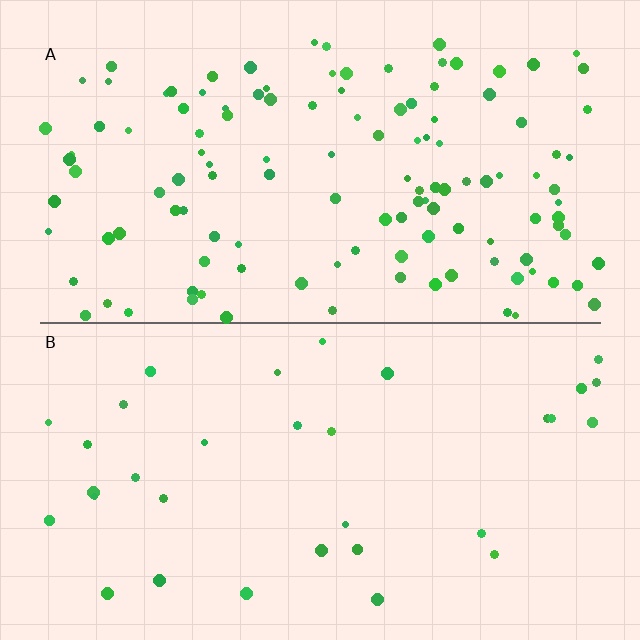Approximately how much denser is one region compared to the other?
Approximately 3.8× — region A over region B.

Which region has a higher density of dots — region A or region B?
A (the top).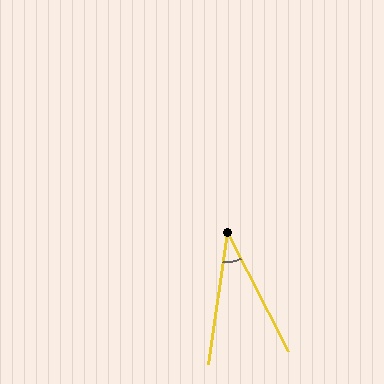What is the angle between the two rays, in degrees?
Approximately 35 degrees.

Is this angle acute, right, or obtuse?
It is acute.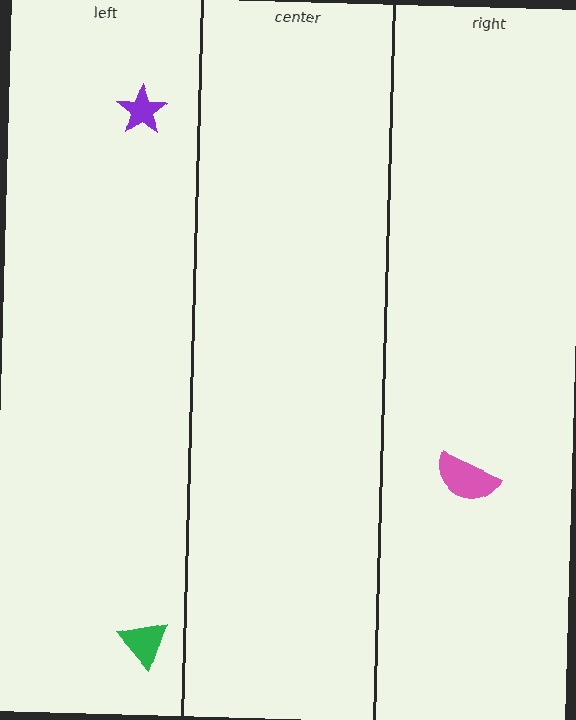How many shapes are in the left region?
2.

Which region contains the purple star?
The left region.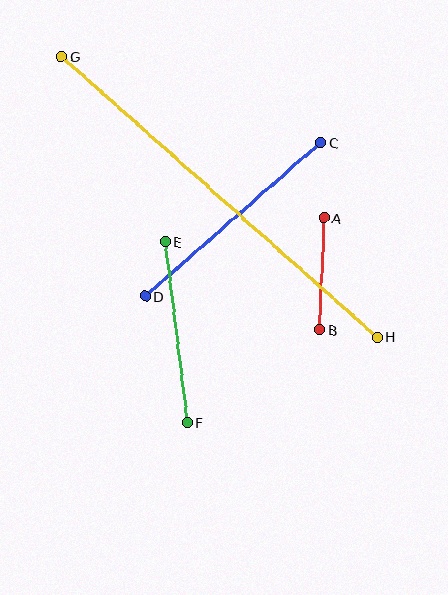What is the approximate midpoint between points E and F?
The midpoint is at approximately (176, 332) pixels.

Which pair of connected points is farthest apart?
Points G and H are farthest apart.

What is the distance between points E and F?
The distance is approximately 182 pixels.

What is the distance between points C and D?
The distance is approximately 233 pixels.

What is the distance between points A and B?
The distance is approximately 112 pixels.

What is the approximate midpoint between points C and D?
The midpoint is at approximately (233, 220) pixels.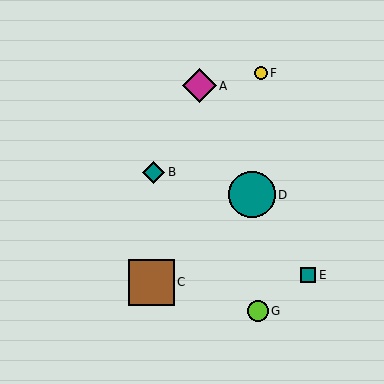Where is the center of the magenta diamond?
The center of the magenta diamond is at (199, 86).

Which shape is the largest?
The teal circle (labeled D) is the largest.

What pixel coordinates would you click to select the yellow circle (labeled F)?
Click at (261, 73) to select the yellow circle F.